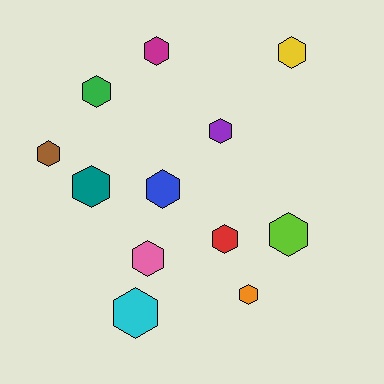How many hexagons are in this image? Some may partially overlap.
There are 12 hexagons.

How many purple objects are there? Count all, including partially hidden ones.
There is 1 purple object.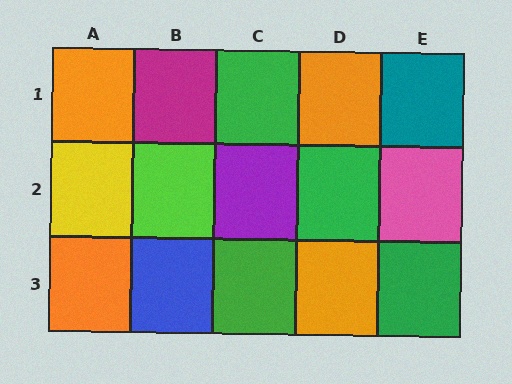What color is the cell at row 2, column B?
Lime.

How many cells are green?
4 cells are green.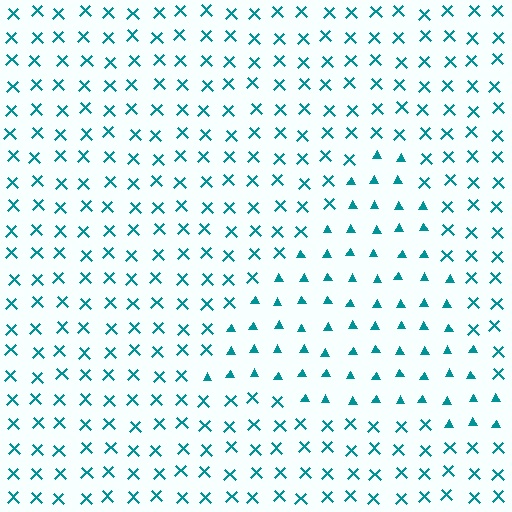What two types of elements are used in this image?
The image uses triangles inside the triangle region and X marks outside it.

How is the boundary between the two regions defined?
The boundary is defined by a change in element shape: triangles inside vs. X marks outside. All elements share the same color and spacing.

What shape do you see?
I see a triangle.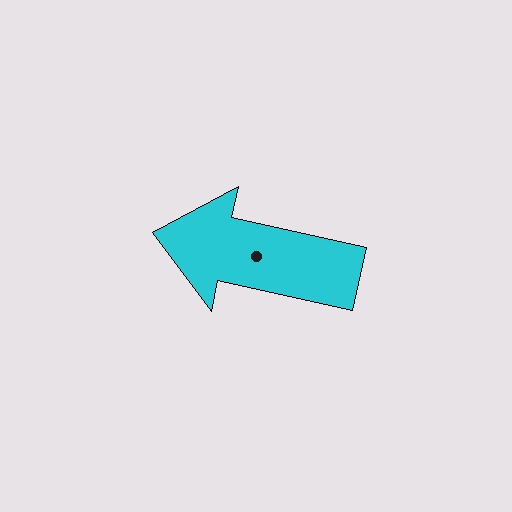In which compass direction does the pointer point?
West.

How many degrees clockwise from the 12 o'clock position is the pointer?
Approximately 283 degrees.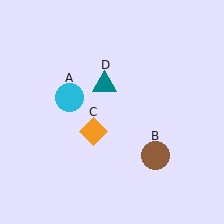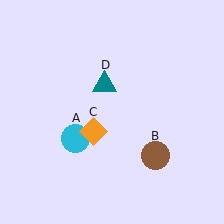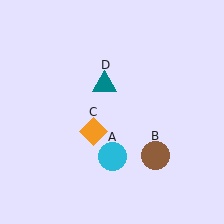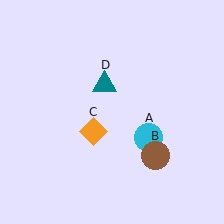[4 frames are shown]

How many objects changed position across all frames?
1 object changed position: cyan circle (object A).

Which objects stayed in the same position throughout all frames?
Brown circle (object B) and orange diamond (object C) and teal triangle (object D) remained stationary.